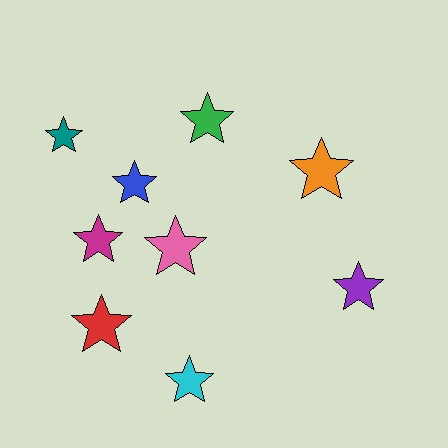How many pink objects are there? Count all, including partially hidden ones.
There is 1 pink object.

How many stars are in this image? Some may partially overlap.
There are 9 stars.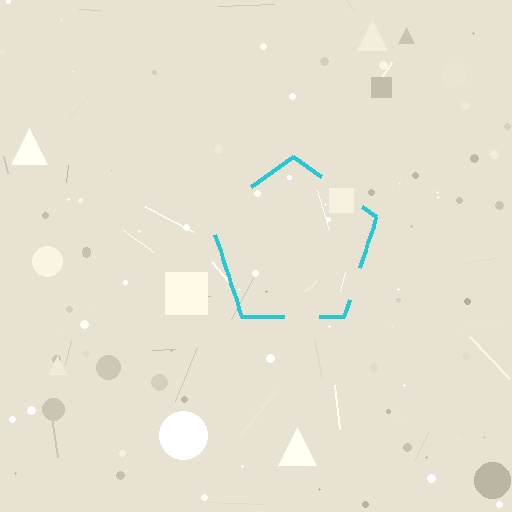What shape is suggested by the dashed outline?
The dashed outline suggests a pentagon.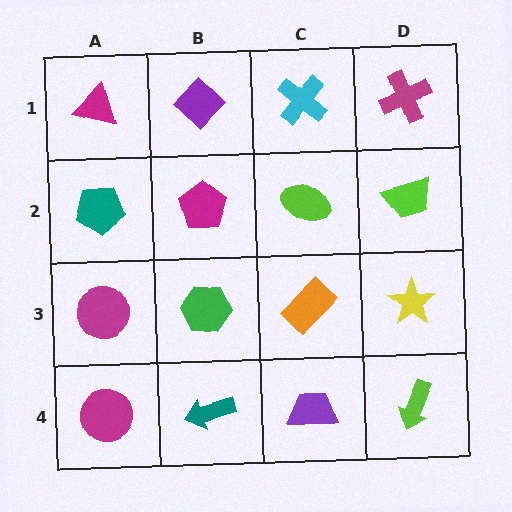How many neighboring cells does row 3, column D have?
3.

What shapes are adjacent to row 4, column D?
A yellow star (row 3, column D), a purple trapezoid (row 4, column C).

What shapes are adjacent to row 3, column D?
A lime trapezoid (row 2, column D), a lime arrow (row 4, column D), an orange rectangle (row 3, column C).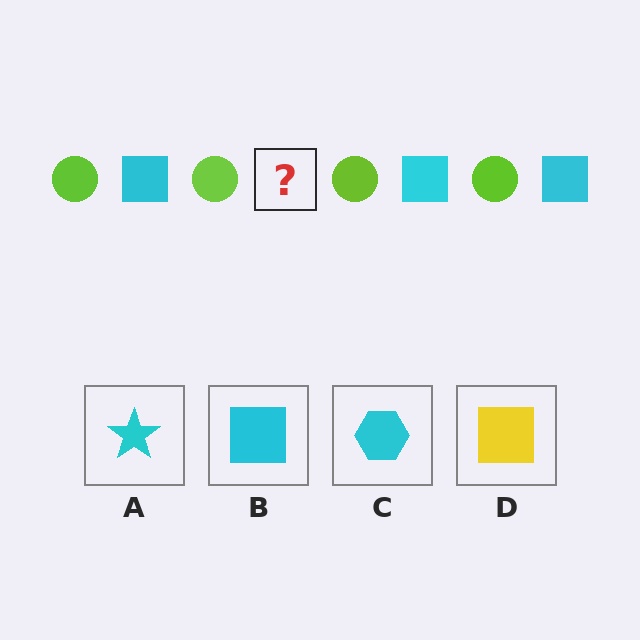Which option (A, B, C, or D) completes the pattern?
B.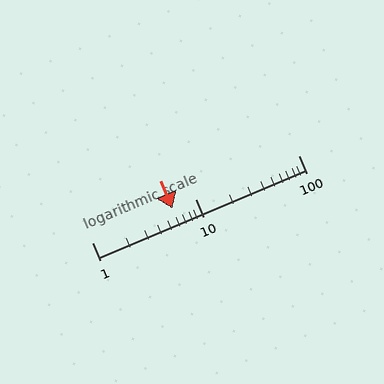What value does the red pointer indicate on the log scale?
The pointer indicates approximately 6.1.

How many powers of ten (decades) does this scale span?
The scale spans 2 decades, from 1 to 100.